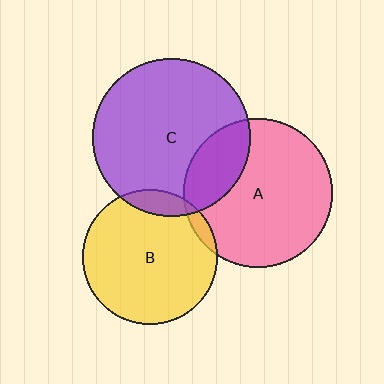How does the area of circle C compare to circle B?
Approximately 1.4 times.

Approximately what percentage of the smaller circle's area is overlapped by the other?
Approximately 5%.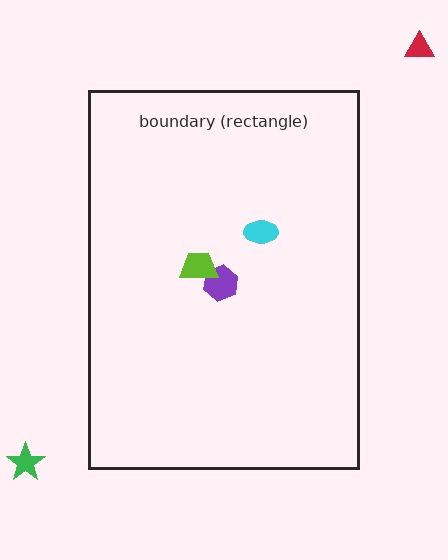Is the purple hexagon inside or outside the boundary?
Inside.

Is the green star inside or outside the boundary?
Outside.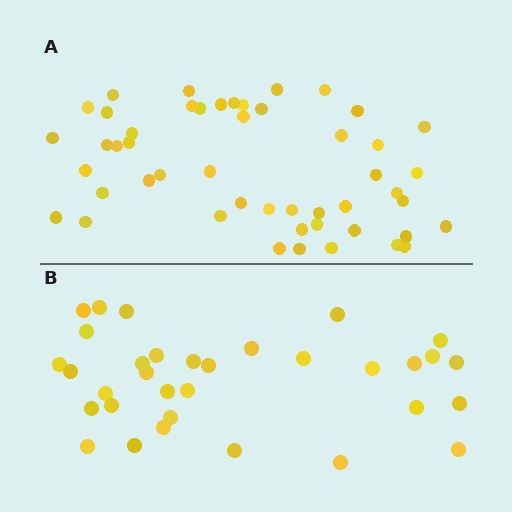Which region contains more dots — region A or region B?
Region A (the top region) has more dots.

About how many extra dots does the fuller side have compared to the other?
Region A has approximately 15 more dots than region B.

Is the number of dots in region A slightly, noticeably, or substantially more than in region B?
Region A has substantially more. The ratio is roughly 1.5 to 1.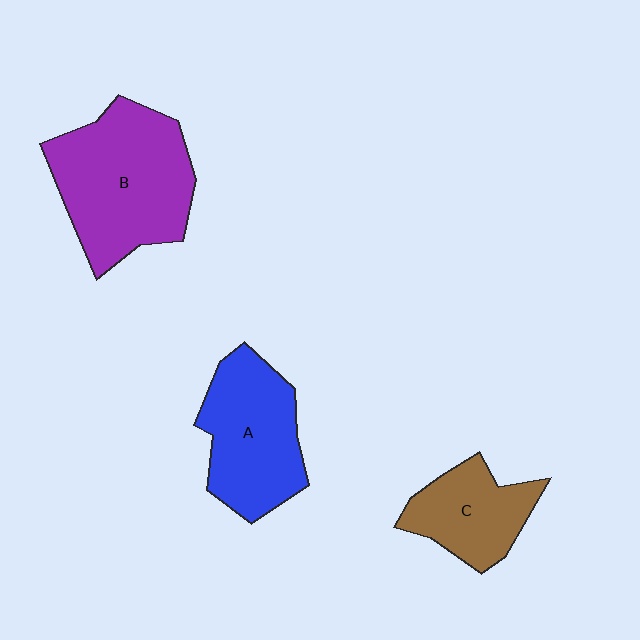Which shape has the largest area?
Shape B (purple).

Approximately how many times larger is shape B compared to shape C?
Approximately 1.9 times.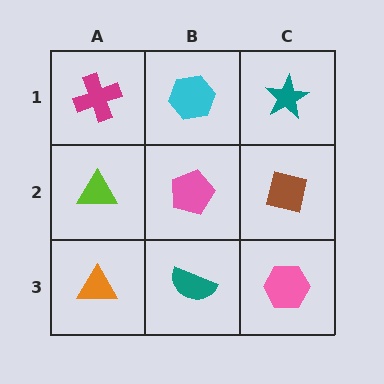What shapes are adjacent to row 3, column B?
A pink pentagon (row 2, column B), an orange triangle (row 3, column A), a pink hexagon (row 3, column C).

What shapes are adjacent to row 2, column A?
A magenta cross (row 1, column A), an orange triangle (row 3, column A), a pink pentagon (row 2, column B).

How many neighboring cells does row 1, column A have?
2.